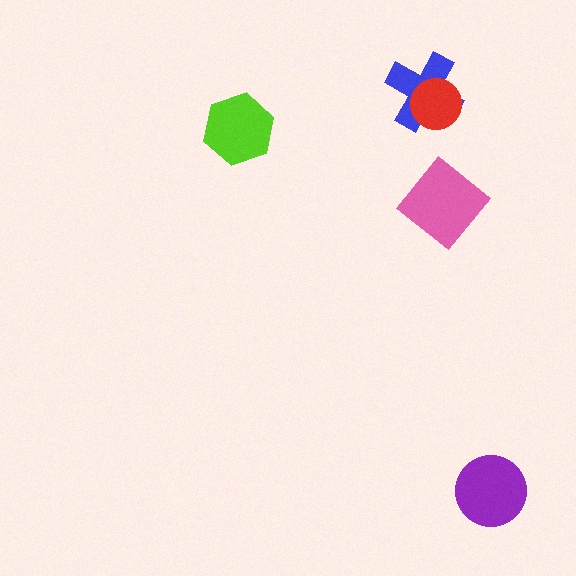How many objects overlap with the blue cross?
1 object overlaps with the blue cross.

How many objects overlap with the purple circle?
0 objects overlap with the purple circle.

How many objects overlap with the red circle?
1 object overlaps with the red circle.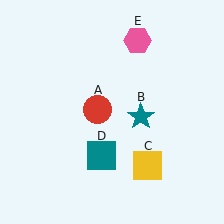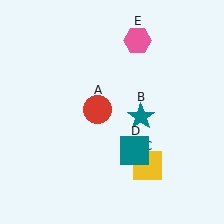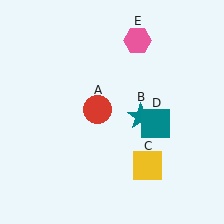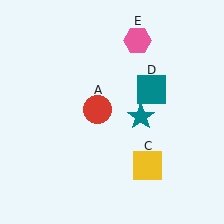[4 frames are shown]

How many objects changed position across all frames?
1 object changed position: teal square (object D).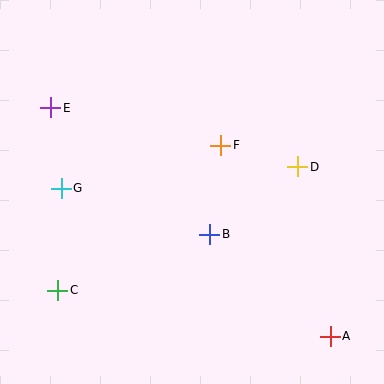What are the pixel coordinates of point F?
Point F is at (221, 145).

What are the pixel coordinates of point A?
Point A is at (330, 336).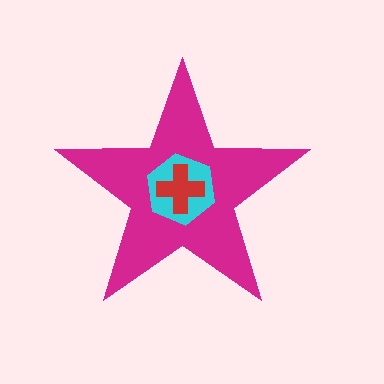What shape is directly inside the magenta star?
The cyan hexagon.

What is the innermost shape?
The red cross.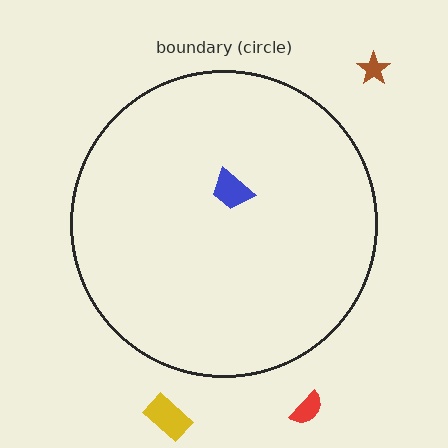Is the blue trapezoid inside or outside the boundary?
Inside.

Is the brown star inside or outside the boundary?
Outside.